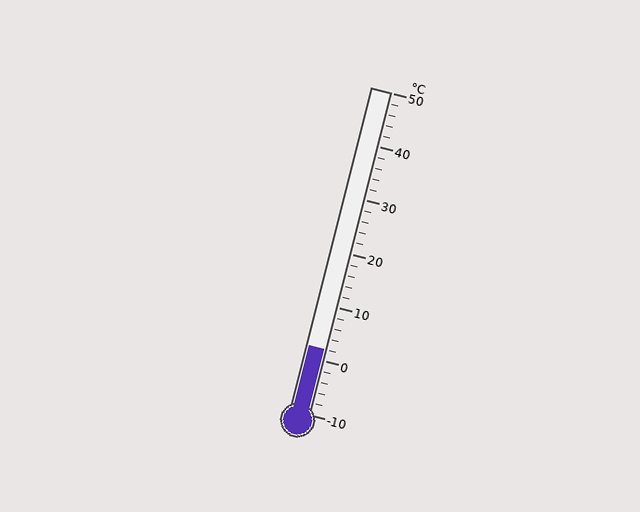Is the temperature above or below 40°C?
The temperature is below 40°C.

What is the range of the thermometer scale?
The thermometer scale ranges from -10°C to 50°C.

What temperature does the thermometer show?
The thermometer shows approximately 2°C.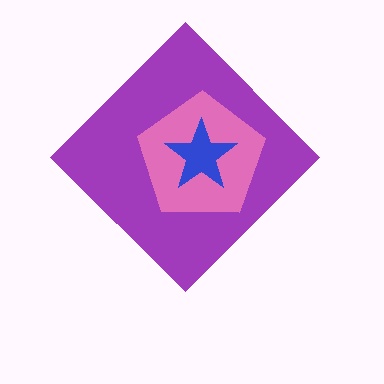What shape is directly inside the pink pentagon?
The blue star.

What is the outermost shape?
The purple diamond.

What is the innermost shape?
The blue star.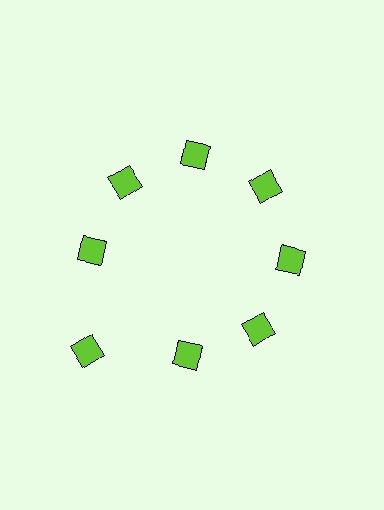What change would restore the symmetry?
The symmetry would be restored by moving it inward, back onto the ring so that all 8 diamonds sit at equal angles and equal distance from the center.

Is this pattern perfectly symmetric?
No. The 8 lime diamonds are arranged in a ring, but one element near the 8 o'clock position is pushed outward from the center, breaking the 8-fold rotational symmetry.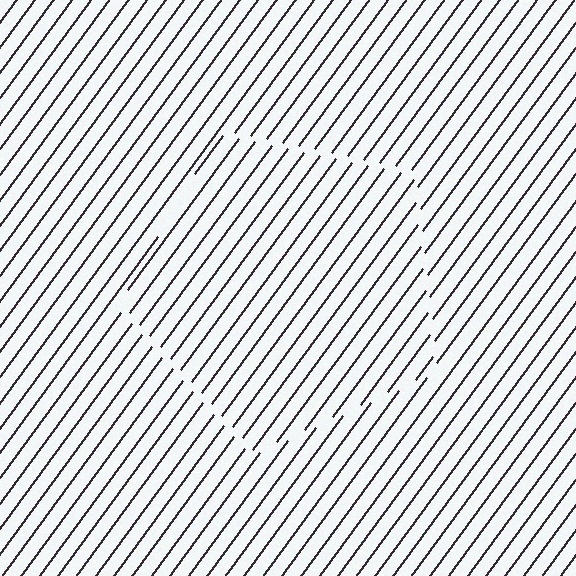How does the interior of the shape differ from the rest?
The interior of the shape contains the same grating, shifted by half a period — the contour is defined by the phase discontinuity where line-ends from the inner and outer gratings abut.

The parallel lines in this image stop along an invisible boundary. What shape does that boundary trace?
An illusory pentagon. The interior of the shape contains the same grating, shifted by half a period — the contour is defined by the phase discontinuity where line-ends from the inner and outer gratings abut.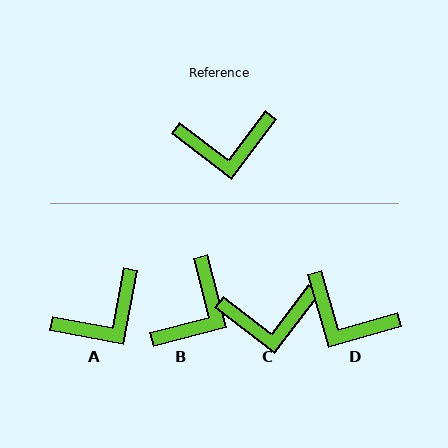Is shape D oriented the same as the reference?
No, it is off by about 36 degrees.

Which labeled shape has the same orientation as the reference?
C.